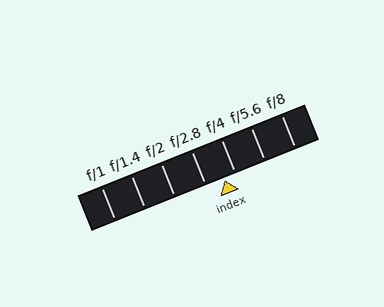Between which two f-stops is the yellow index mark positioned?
The index mark is between f/2.8 and f/4.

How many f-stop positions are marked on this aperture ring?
There are 7 f-stop positions marked.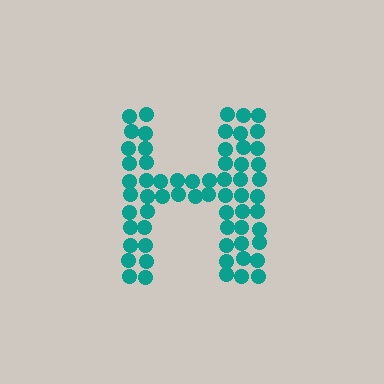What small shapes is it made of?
It is made of small circles.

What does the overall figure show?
The overall figure shows the letter H.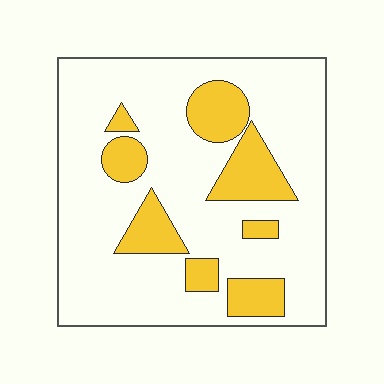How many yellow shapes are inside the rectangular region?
8.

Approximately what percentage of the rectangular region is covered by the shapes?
Approximately 20%.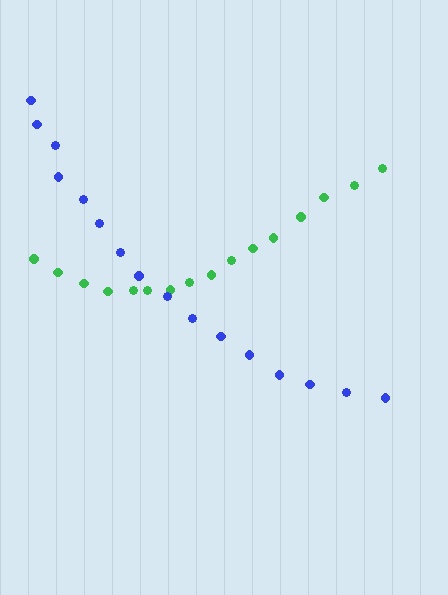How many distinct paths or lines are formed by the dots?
There are 2 distinct paths.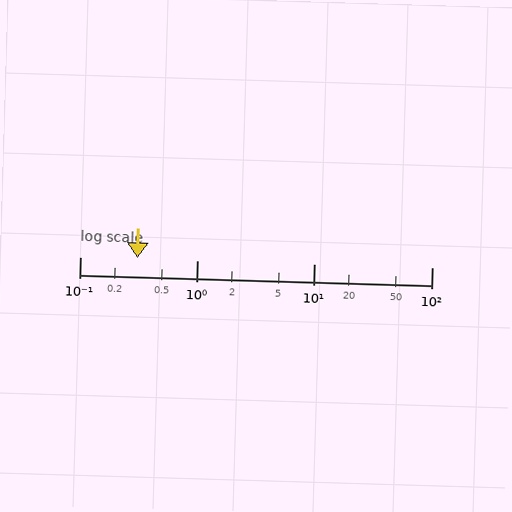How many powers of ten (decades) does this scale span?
The scale spans 3 decades, from 0.1 to 100.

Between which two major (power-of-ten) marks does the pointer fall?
The pointer is between 0.1 and 1.